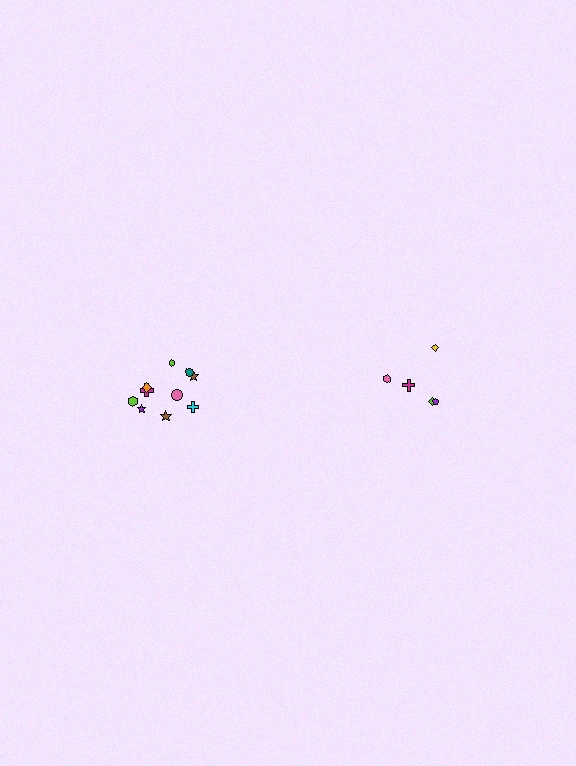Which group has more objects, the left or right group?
The left group.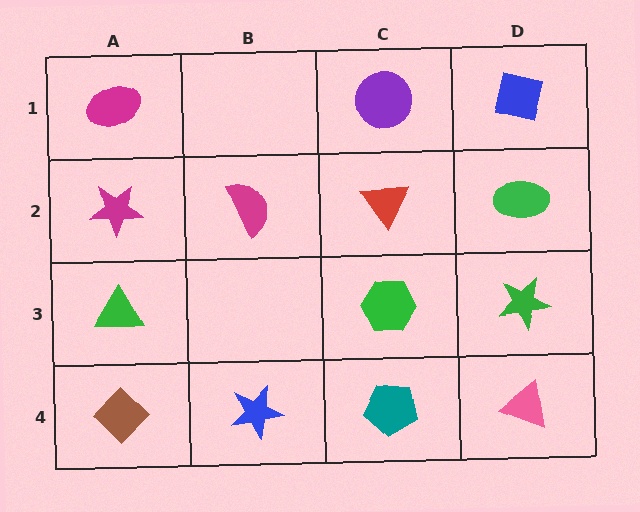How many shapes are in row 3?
3 shapes.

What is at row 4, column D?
A pink triangle.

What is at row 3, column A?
A green triangle.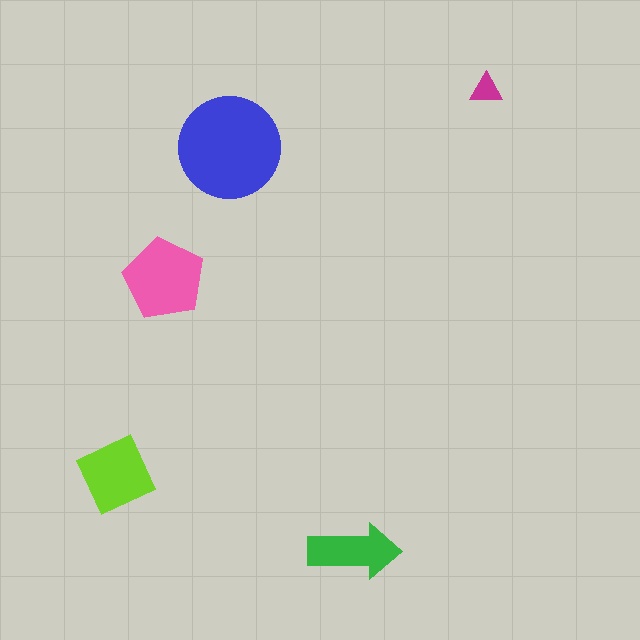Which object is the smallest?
The magenta triangle.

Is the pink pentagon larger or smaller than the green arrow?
Larger.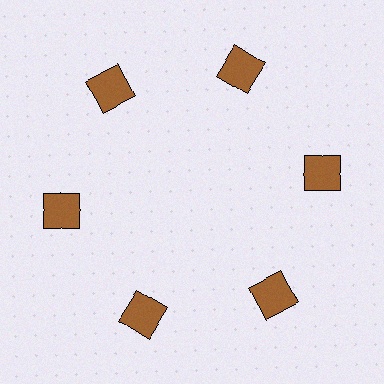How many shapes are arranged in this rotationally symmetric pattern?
There are 6 shapes, arranged in 6 groups of 1.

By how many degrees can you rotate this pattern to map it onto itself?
The pattern maps onto itself every 60 degrees of rotation.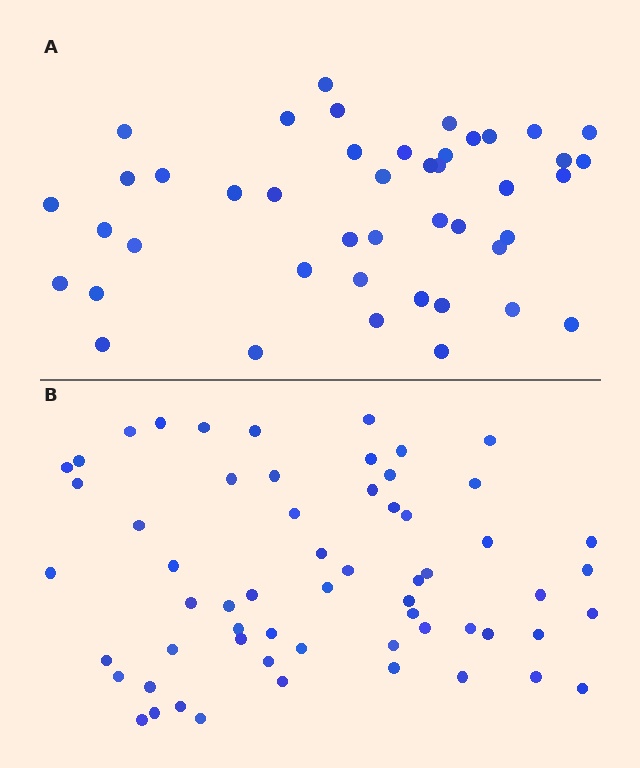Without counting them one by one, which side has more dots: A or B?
Region B (the bottom region) has more dots.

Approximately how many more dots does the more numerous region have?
Region B has approximately 15 more dots than region A.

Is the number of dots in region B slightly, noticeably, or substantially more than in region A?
Region B has noticeably more, but not dramatically so. The ratio is roughly 1.4 to 1.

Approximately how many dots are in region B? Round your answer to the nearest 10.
About 60 dots.